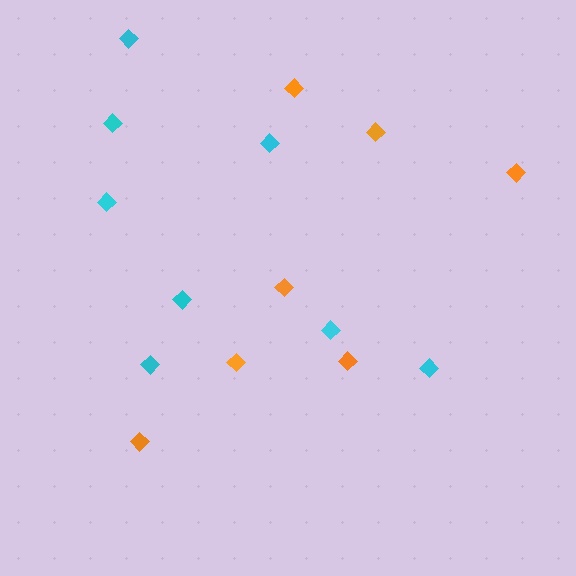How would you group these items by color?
There are 2 groups: one group of orange diamonds (7) and one group of cyan diamonds (8).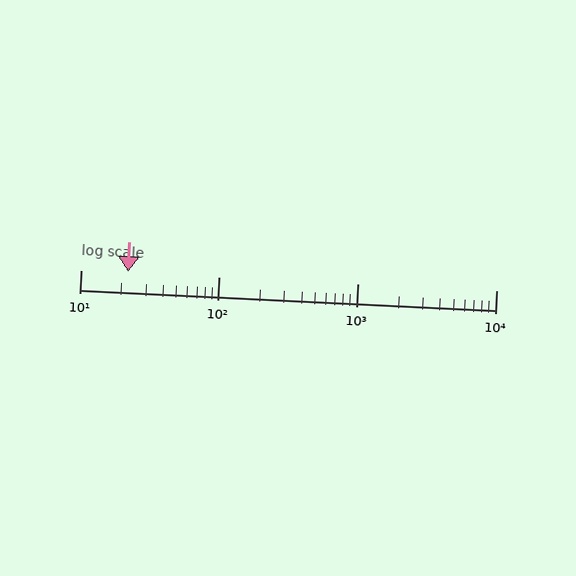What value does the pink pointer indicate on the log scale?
The pointer indicates approximately 22.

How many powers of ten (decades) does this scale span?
The scale spans 3 decades, from 10 to 10000.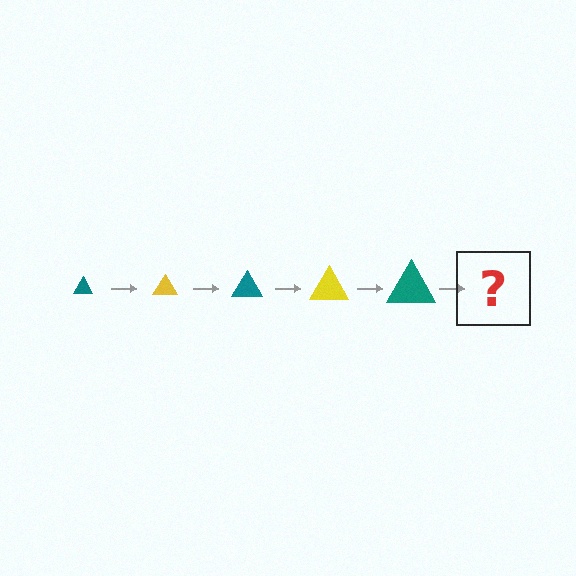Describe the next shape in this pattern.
It should be a yellow triangle, larger than the previous one.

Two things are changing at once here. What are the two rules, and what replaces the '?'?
The two rules are that the triangle grows larger each step and the color cycles through teal and yellow. The '?' should be a yellow triangle, larger than the previous one.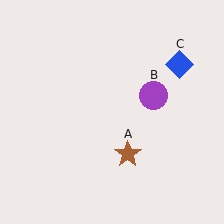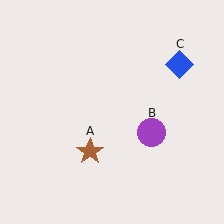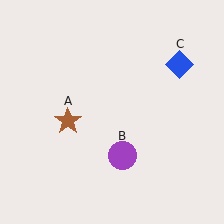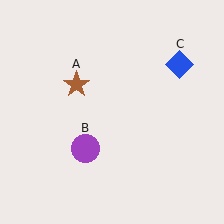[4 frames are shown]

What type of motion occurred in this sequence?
The brown star (object A), purple circle (object B) rotated clockwise around the center of the scene.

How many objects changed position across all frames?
2 objects changed position: brown star (object A), purple circle (object B).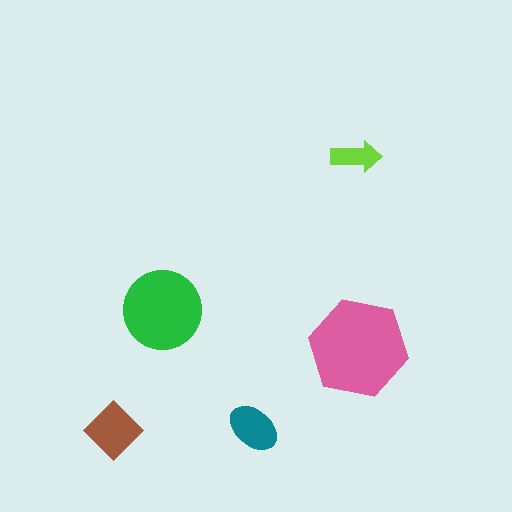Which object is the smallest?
The lime arrow.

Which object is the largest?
The pink hexagon.